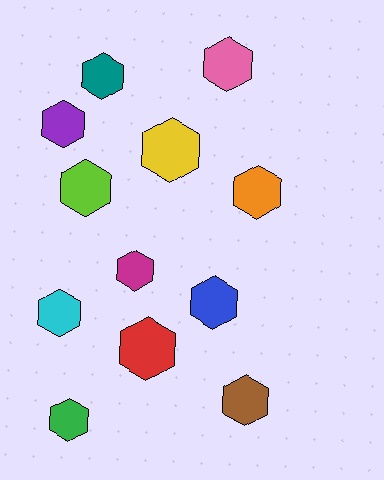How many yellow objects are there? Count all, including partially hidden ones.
There is 1 yellow object.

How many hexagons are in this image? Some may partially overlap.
There are 12 hexagons.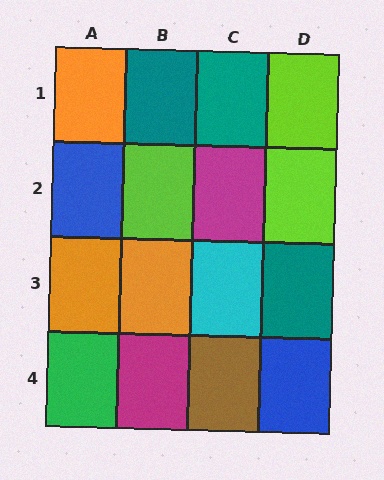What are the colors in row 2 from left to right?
Blue, lime, magenta, lime.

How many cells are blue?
2 cells are blue.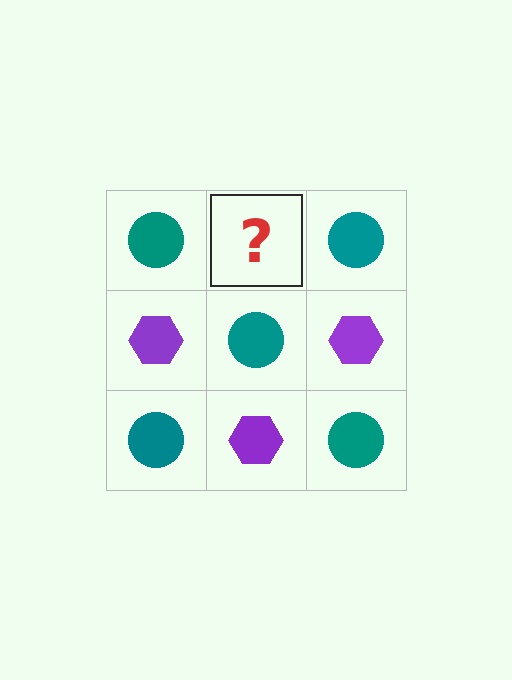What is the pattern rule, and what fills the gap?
The rule is that it alternates teal circle and purple hexagon in a checkerboard pattern. The gap should be filled with a purple hexagon.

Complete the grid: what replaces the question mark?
The question mark should be replaced with a purple hexagon.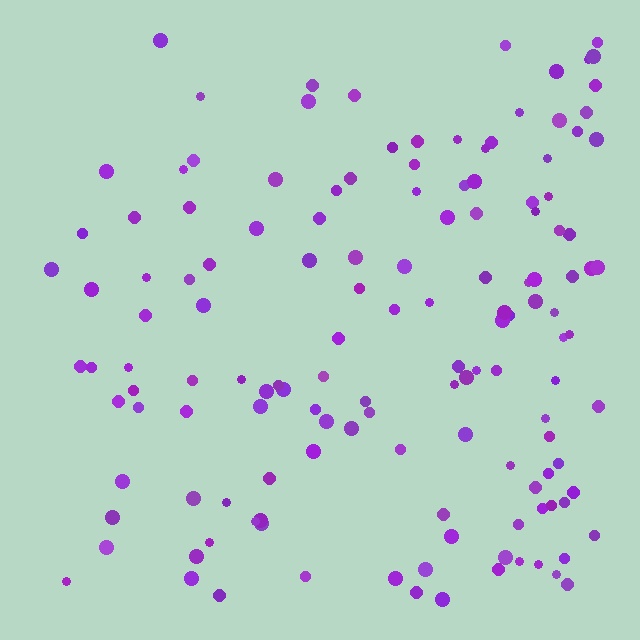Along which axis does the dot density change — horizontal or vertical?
Horizontal.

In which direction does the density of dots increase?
From left to right, with the right side densest.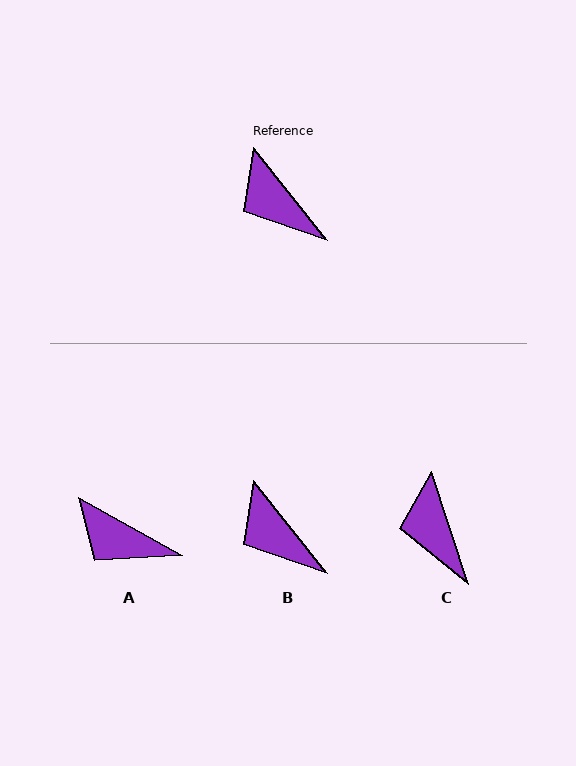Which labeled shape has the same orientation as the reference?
B.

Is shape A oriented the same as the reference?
No, it is off by about 23 degrees.